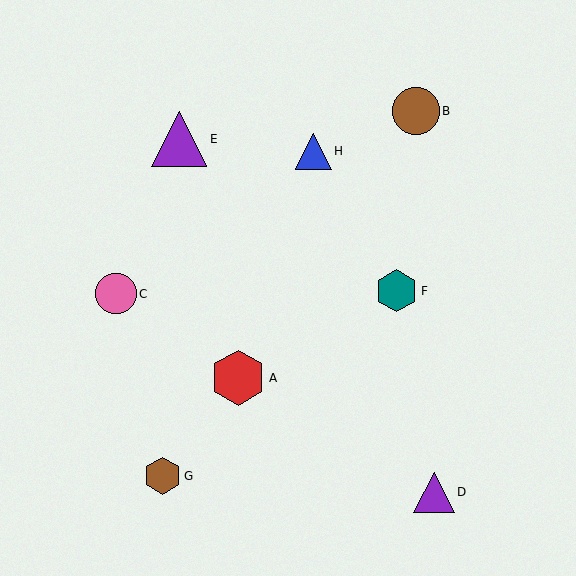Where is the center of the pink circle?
The center of the pink circle is at (116, 294).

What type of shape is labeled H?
Shape H is a blue triangle.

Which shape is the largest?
The purple triangle (labeled E) is the largest.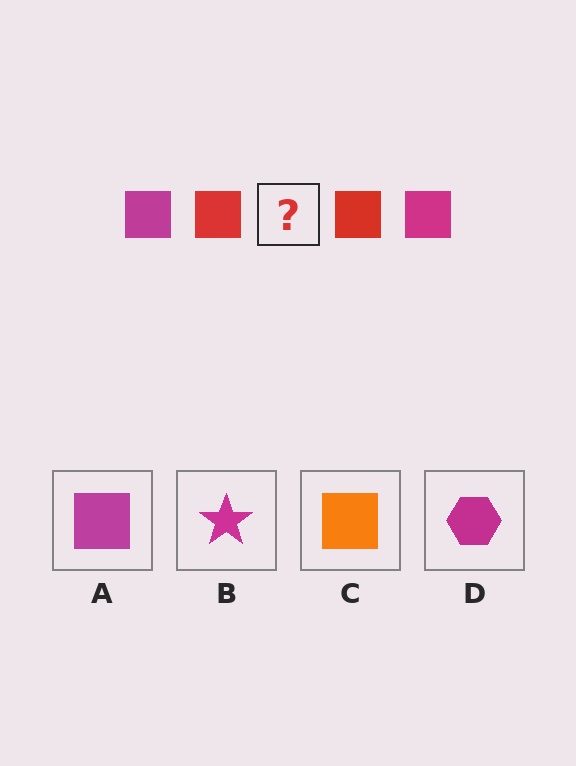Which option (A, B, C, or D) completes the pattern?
A.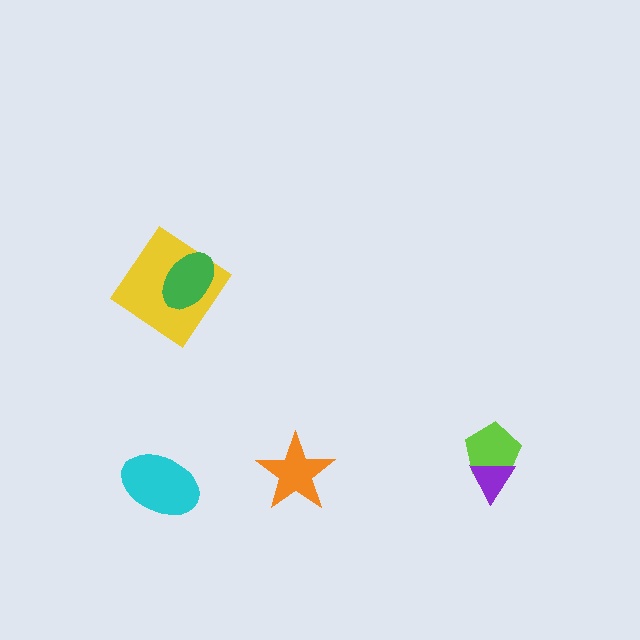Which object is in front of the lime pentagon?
The purple triangle is in front of the lime pentagon.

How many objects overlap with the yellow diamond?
1 object overlaps with the yellow diamond.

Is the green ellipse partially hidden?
No, no other shape covers it.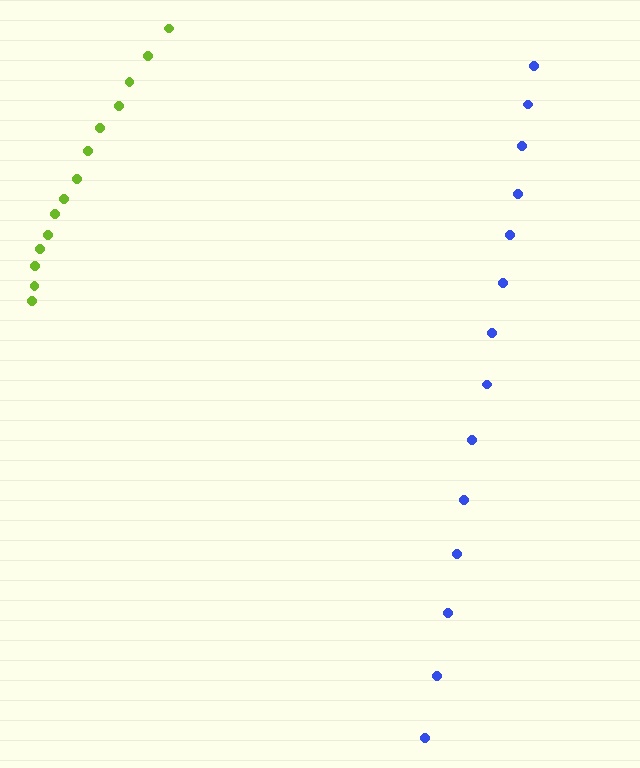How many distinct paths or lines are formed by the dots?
There are 2 distinct paths.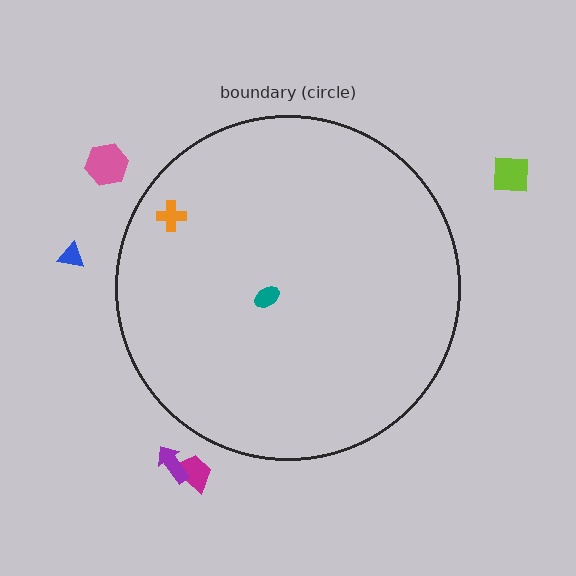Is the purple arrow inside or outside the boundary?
Outside.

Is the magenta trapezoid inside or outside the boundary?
Outside.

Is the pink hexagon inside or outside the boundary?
Outside.